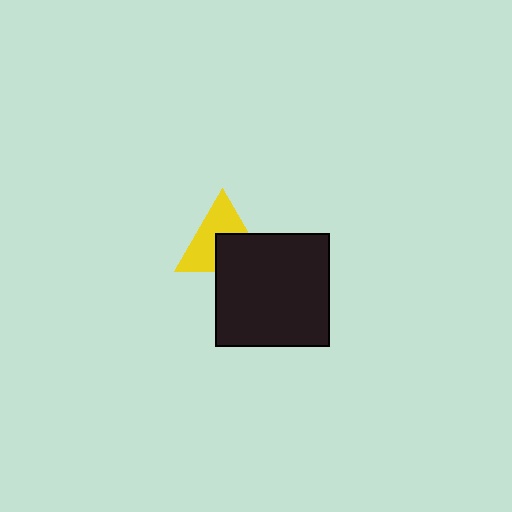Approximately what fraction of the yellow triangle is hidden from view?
Roughly 42% of the yellow triangle is hidden behind the black square.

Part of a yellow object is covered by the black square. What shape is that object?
It is a triangle.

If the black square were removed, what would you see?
You would see the complete yellow triangle.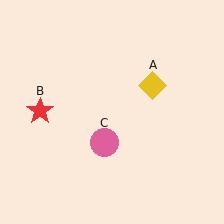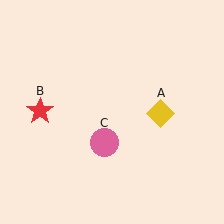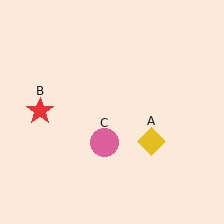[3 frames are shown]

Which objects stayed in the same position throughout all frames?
Red star (object B) and pink circle (object C) remained stationary.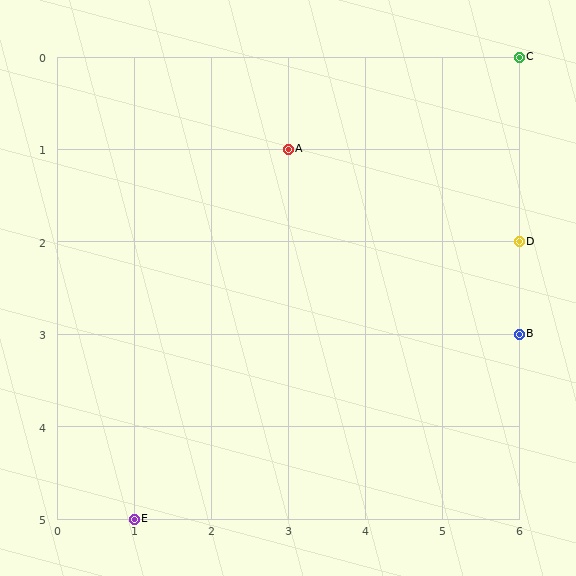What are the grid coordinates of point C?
Point C is at grid coordinates (6, 0).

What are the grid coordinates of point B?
Point B is at grid coordinates (6, 3).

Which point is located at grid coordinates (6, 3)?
Point B is at (6, 3).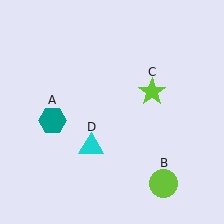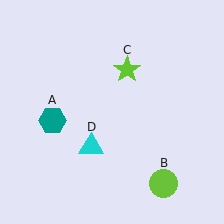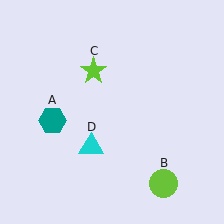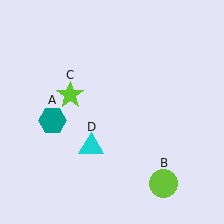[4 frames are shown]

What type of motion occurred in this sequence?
The lime star (object C) rotated counterclockwise around the center of the scene.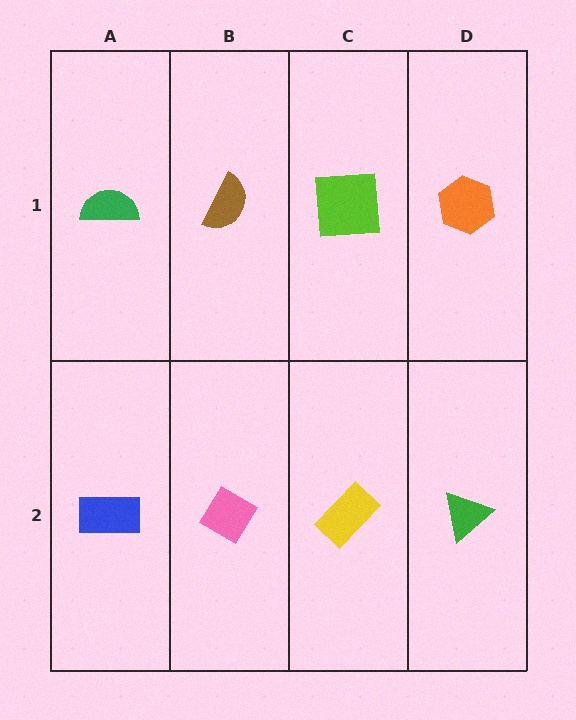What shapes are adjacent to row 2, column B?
A brown semicircle (row 1, column B), a blue rectangle (row 2, column A), a yellow rectangle (row 2, column C).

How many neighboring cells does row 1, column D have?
2.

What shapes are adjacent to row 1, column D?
A green triangle (row 2, column D), a lime square (row 1, column C).